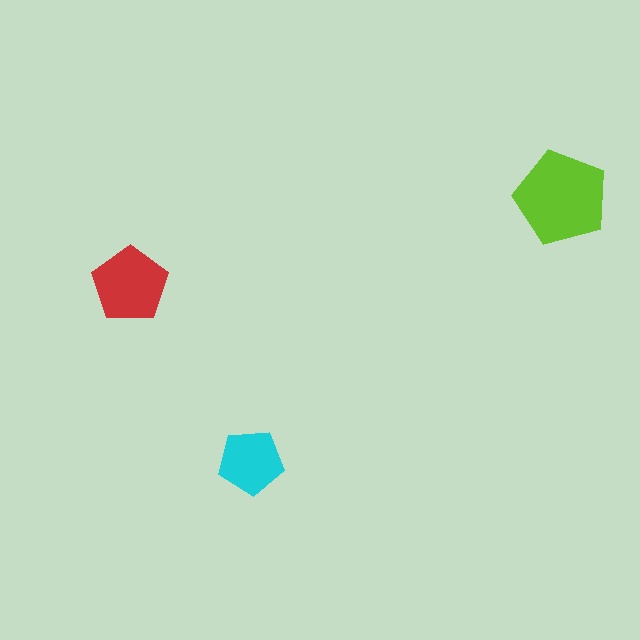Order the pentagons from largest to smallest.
the lime one, the red one, the cyan one.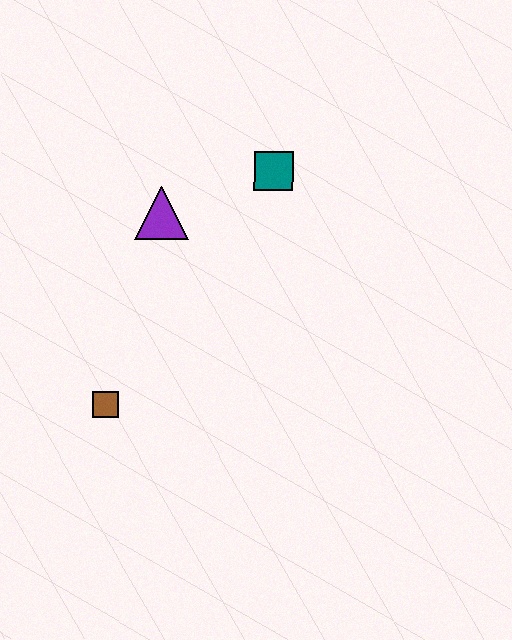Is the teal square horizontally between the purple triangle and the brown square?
No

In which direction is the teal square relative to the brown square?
The teal square is above the brown square.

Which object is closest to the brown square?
The purple triangle is closest to the brown square.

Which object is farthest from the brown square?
The teal square is farthest from the brown square.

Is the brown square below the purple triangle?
Yes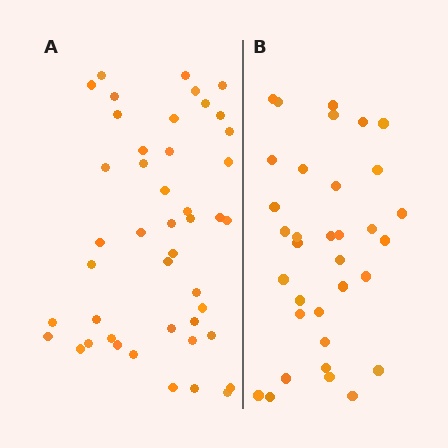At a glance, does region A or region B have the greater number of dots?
Region A (the left region) has more dots.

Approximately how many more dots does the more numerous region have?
Region A has roughly 12 or so more dots than region B.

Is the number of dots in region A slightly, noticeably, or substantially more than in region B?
Region A has noticeably more, but not dramatically so. The ratio is roughly 1.3 to 1.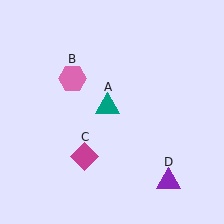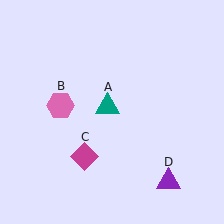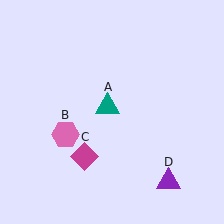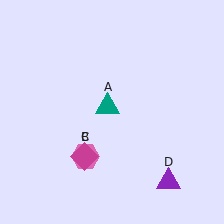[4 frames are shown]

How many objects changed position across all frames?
1 object changed position: pink hexagon (object B).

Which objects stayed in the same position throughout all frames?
Teal triangle (object A) and magenta diamond (object C) and purple triangle (object D) remained stationary.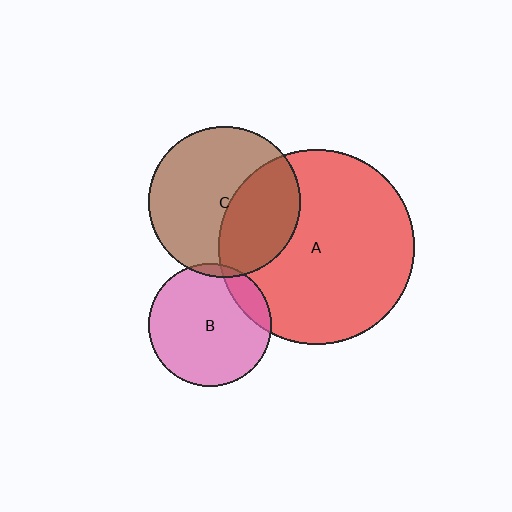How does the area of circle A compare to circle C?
Approximately 1.7 times.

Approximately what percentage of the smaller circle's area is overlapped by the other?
Approximately 40%.